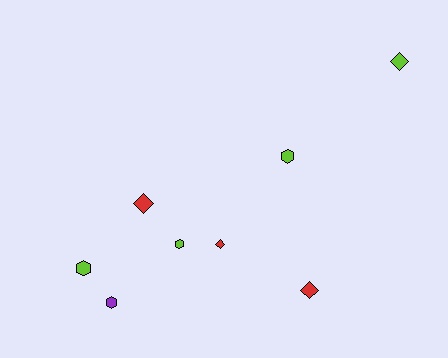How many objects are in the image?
There are 8 objects.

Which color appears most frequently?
Lime, with 4 objects.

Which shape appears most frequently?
Hexagon, with 4 objects.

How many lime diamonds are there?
There is 1 lime diamond.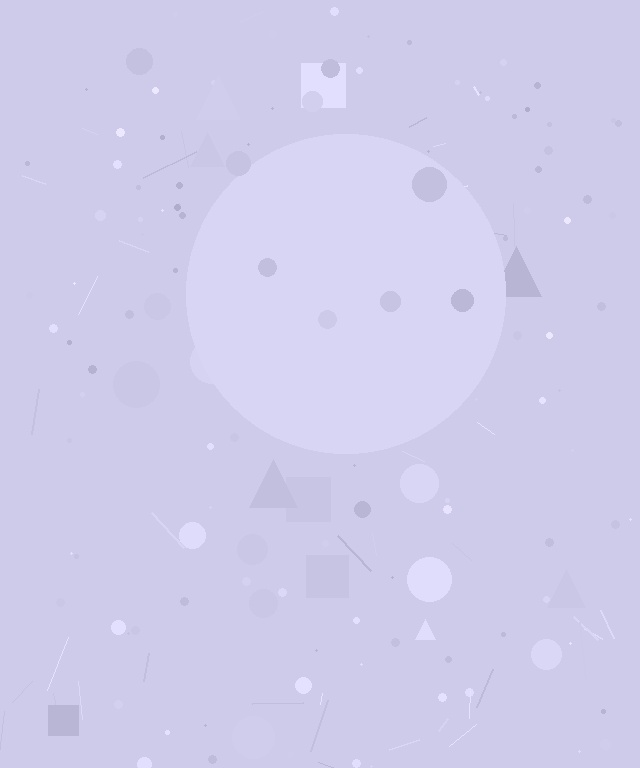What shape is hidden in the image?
A circle is hidden in the image.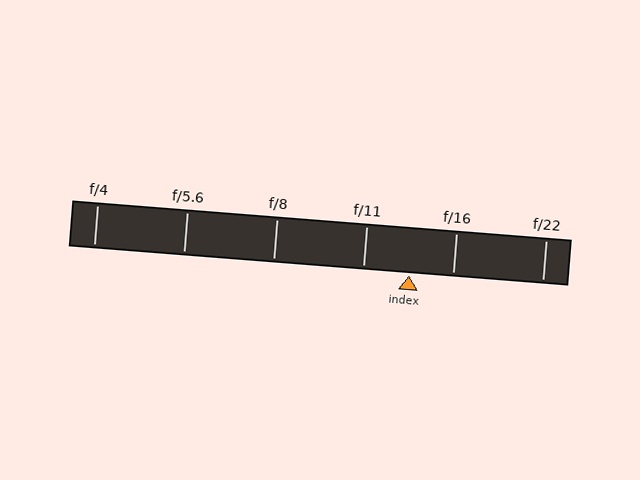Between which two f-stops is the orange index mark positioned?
The index mark is between f/11 and f/16.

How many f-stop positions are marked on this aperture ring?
There are 6 f-stop positions marked.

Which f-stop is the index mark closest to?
The index mark is closest to f/16.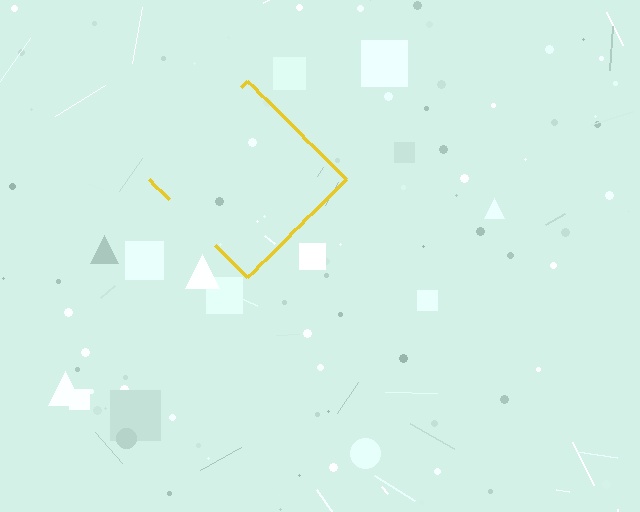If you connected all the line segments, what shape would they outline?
They would outline a diamond.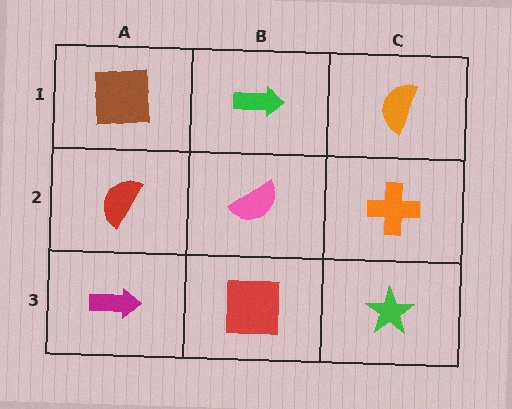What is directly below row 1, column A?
A red semicircle.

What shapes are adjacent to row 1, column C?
An orange cross (row 2, column C), a green arrow (row 1, column B).